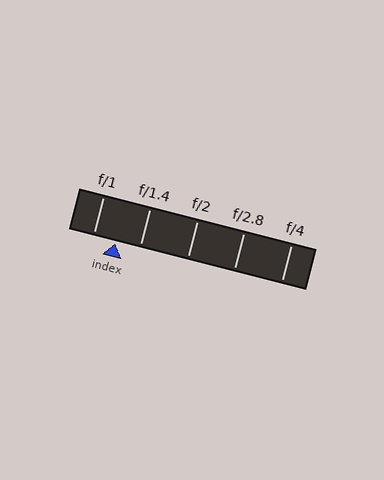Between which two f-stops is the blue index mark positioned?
The index mark is between f/1 and f/1.4.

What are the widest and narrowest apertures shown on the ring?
The widest aperture shown is f/1 and the narrowest is f/4.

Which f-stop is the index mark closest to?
The index mark is closest to f/1.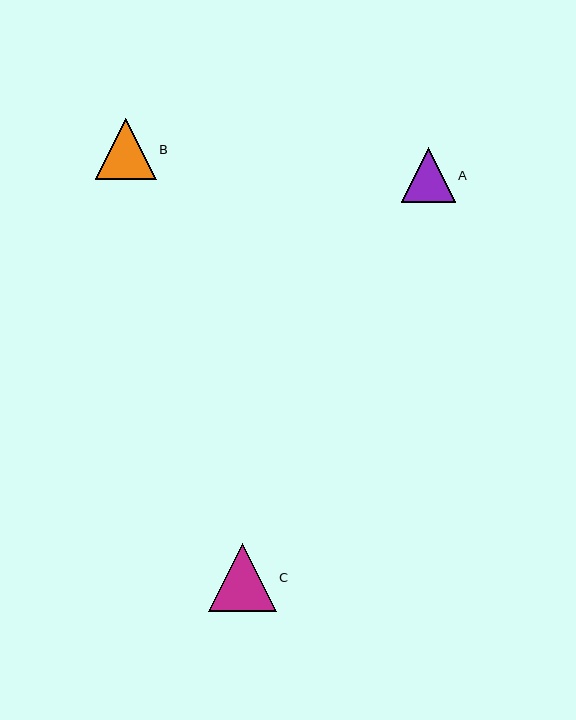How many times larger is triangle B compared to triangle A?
Triangle B is approximately 1.1 times the size of triangle A.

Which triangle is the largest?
Triangle C is the largest with a size of approximately 68 pixels.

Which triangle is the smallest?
Triangle A is the smallest with a size of approximately 54 pixels.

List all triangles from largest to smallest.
From largest to smallest: C, B, A.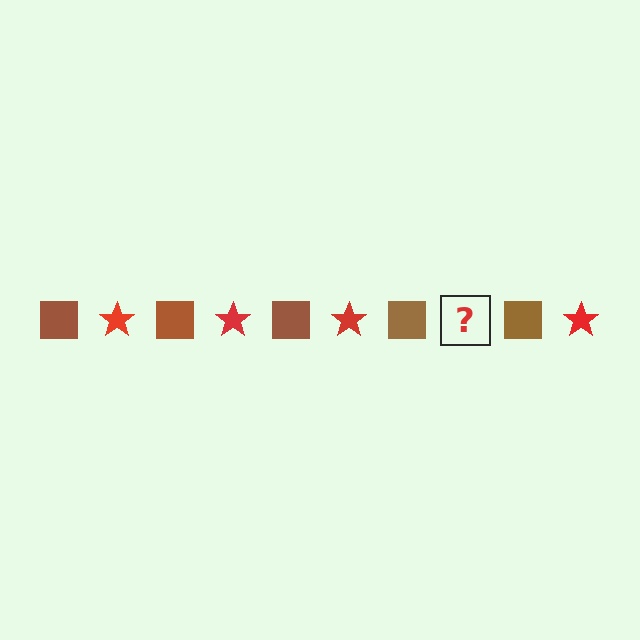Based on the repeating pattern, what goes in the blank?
The blank should be a red star.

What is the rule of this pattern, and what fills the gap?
The rule is that the pattern alternates between brown square and red star. The gap should be filled with a red star.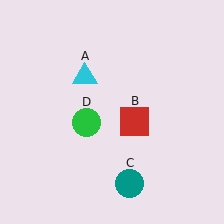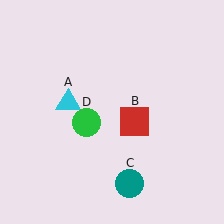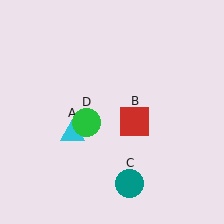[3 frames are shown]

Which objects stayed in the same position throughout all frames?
Red square (object B) and teal circle (object C) and green circle (object D) remained stationary.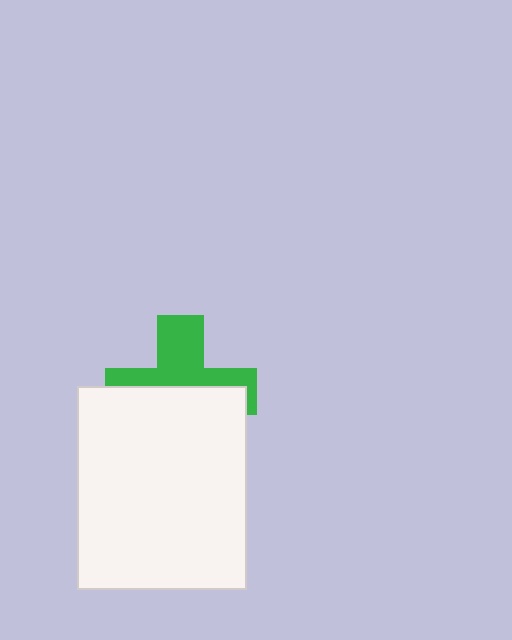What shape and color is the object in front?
The object in front is a white rectangle.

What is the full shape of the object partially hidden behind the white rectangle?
The partially hidden object is a green cross.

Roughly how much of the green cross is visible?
A small part of it is visible (roughly 45%).